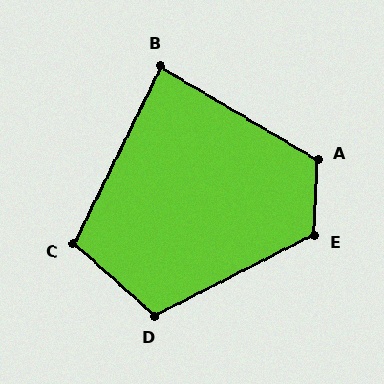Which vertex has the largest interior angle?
E, at approximately 119 degrees.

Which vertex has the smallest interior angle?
B, at approximately 86 degrees.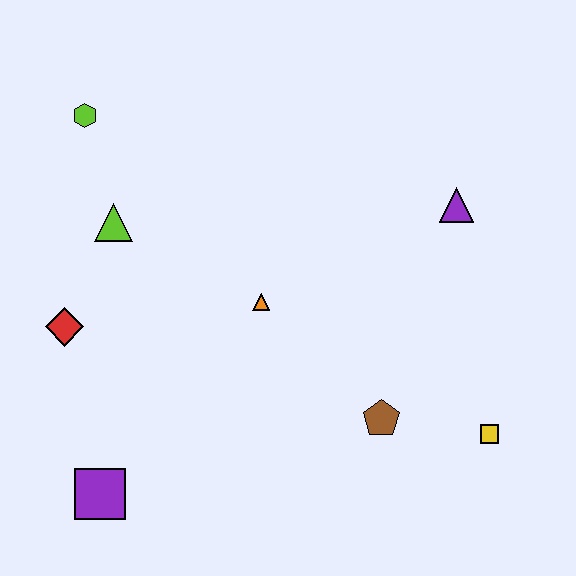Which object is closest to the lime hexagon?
The lime triangle is closest to the lime hexagon.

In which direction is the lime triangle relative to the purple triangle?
The lime triangle is to the left of the purple triangle.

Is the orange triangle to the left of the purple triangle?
Yes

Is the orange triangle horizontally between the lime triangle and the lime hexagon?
No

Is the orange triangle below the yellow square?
No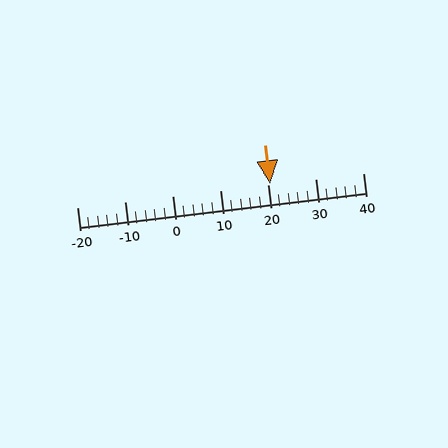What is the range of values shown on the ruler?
The ruler shows values from -20 to 40.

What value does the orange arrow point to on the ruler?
The orange arrow points to approximately 21.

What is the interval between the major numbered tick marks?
The major tick marks are spaced 10 units apart.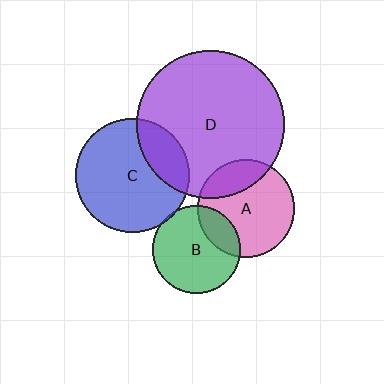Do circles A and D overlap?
Yes.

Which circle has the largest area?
Circle D (purple).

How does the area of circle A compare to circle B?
Approximately 1.2 times.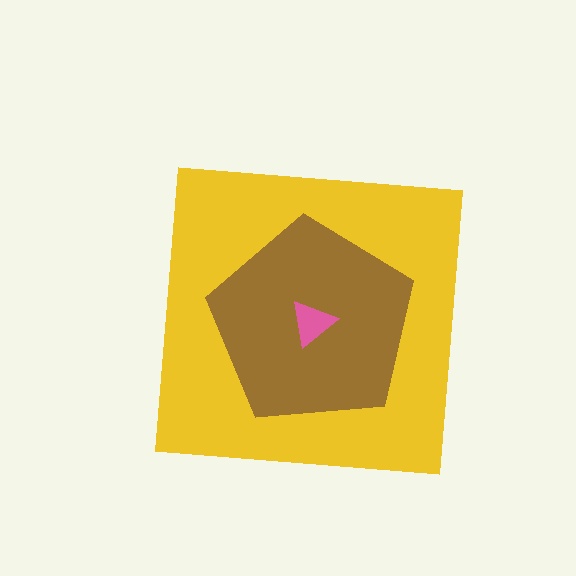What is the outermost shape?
The yellow square.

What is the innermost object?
The pink triangle.